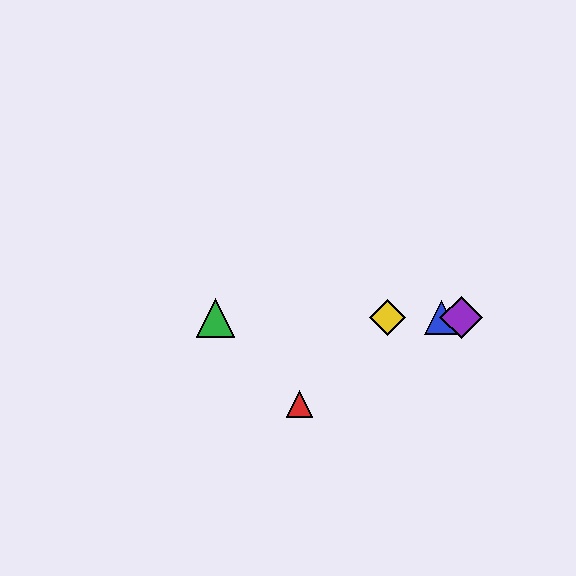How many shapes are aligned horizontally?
4 shapes (the blue triangle, the green triangle, the yellow diamond, the purple diamond) are aligned horizontally.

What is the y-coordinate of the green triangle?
The green triangle is at y≈318.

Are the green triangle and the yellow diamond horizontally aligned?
Yes, both are at y≈318.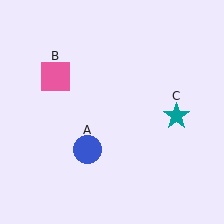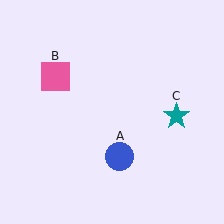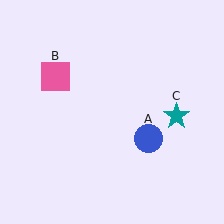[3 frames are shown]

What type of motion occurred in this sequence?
The blue circle (object A) rotated counterclockwise around the center of the scene.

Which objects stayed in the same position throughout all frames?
Pink square (object B) and teal star (object C) remained stationary.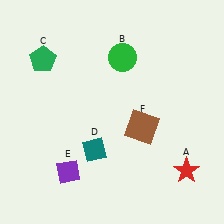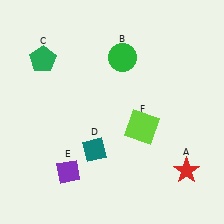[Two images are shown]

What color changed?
The square (F) changed from brown in Image 1 to lime in Image 2.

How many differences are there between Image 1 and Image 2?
There is 1 difference between the two images.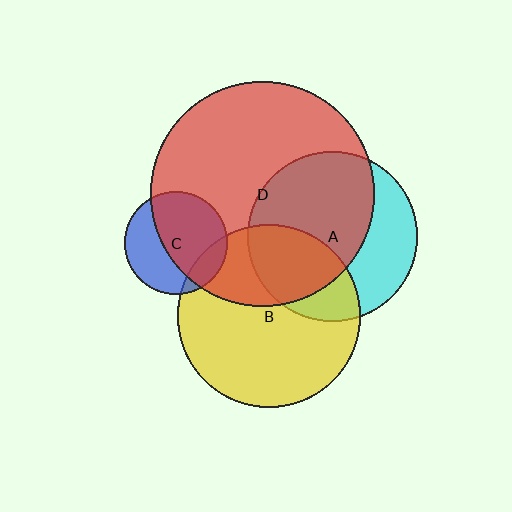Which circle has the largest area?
Circle D (red).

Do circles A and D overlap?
Yes.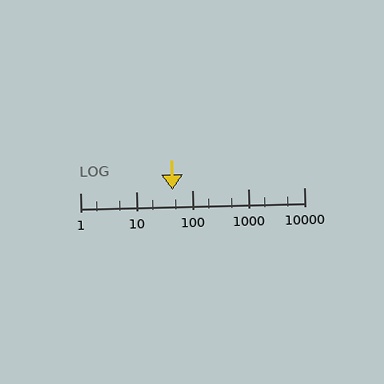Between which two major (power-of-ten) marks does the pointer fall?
The pointer is between 10 and 100.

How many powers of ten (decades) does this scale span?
The scale spans 4 decades, from 1 to 10000.